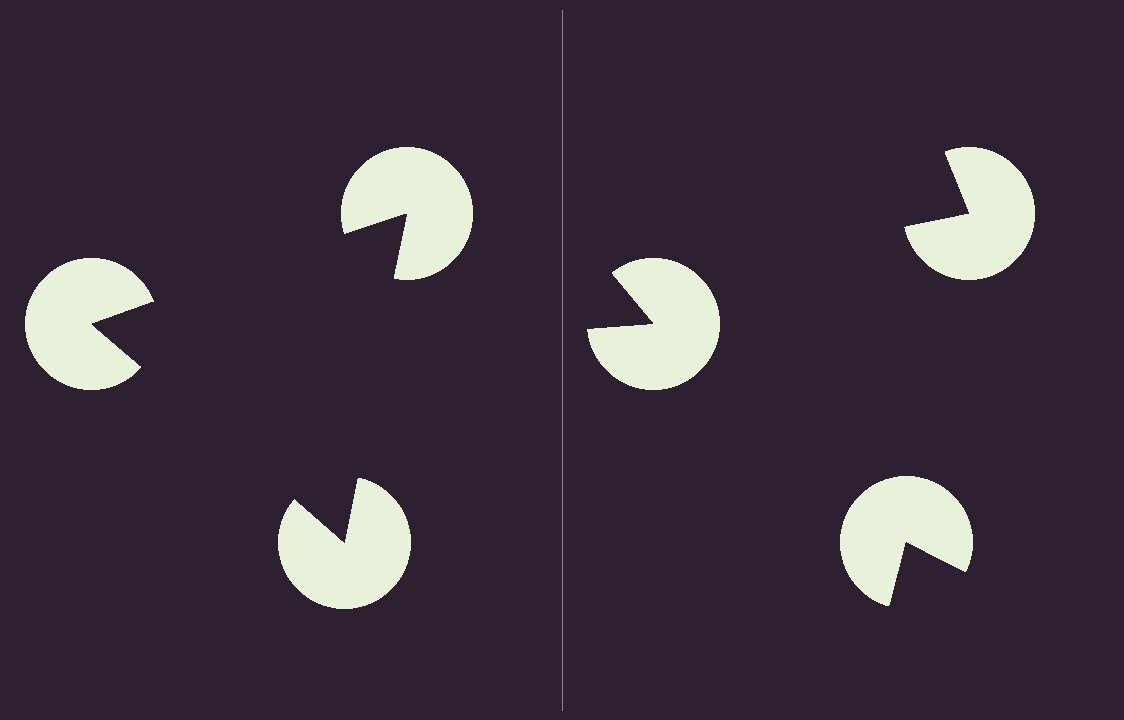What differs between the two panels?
The pac-man discs are positioned identically on both sides; only the wedge orientations differ. On the left they align to a triangle; on the right they are misaligned.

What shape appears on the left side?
An illusory triangle.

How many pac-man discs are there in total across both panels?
6 — 3 on each side.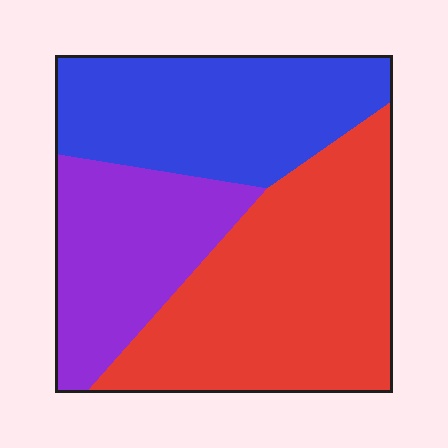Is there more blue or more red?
Red.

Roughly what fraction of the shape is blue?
Blue covers around 30% of the shape.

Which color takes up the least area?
Purple, at roughly 25%.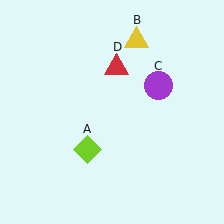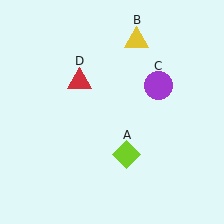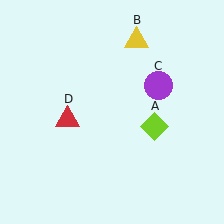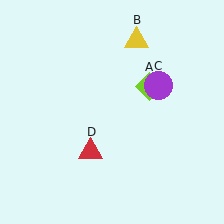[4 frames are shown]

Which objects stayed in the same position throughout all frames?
Yellow triangle (object B) and purple circle (object C) remained stationary.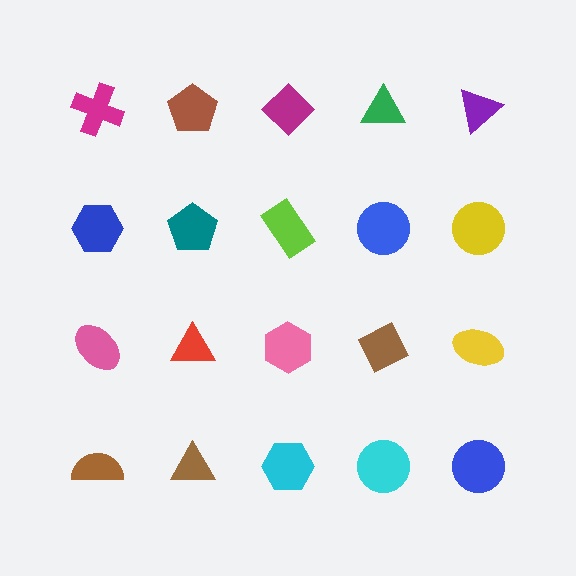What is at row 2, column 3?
A lime rectangle.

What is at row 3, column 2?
A red triangle.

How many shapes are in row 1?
5 shapes.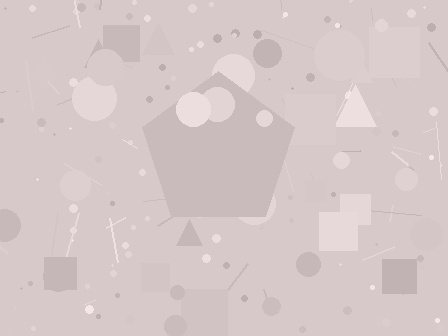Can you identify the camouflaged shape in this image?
The camouflaged shape is a pentagon.